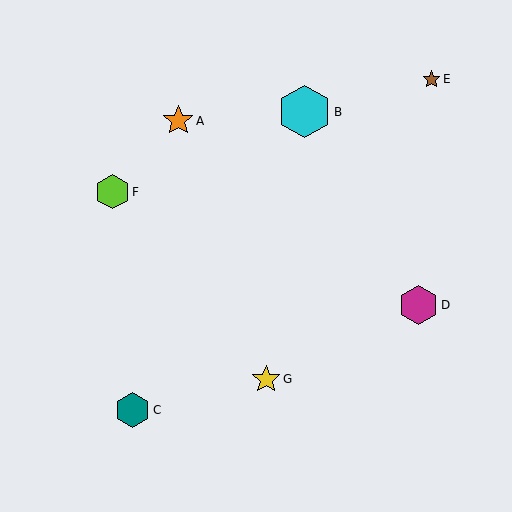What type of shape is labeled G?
Shape G is a yellow star.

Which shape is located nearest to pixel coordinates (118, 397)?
The teal hexagon (labeled C) at (132, 410) is nearest to that location.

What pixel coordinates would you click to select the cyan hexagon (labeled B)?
Click at (304, 112) to select the cyan hexagon B.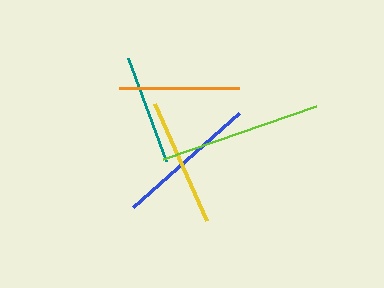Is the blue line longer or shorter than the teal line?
The blue line is longer than the teal line.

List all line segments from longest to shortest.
From longest to shortest: lime, blue, yellow, orange, teal.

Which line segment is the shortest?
The teal line is the shortest at approximately 110 pixels.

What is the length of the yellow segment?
The yellow segment is approximately 128 pixels long.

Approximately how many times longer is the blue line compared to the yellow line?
The blue line is approximately 1.1 times the length of the yellow line.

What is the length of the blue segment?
The blue segment is approximately 142 pixels long.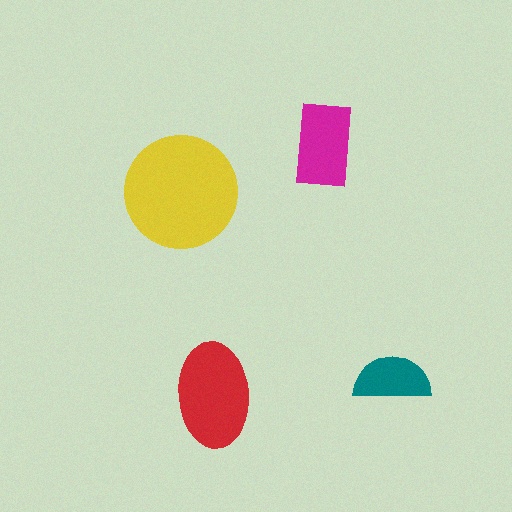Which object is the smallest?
The teal semicircle.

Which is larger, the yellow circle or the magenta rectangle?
The yellow circle.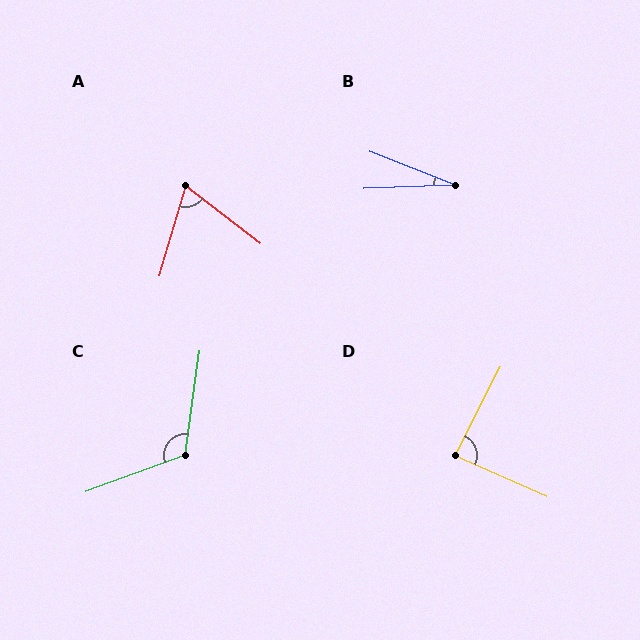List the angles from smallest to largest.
B (23°), A (69°), D (87°), C (118°).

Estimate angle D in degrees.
Approximately 87 degrees.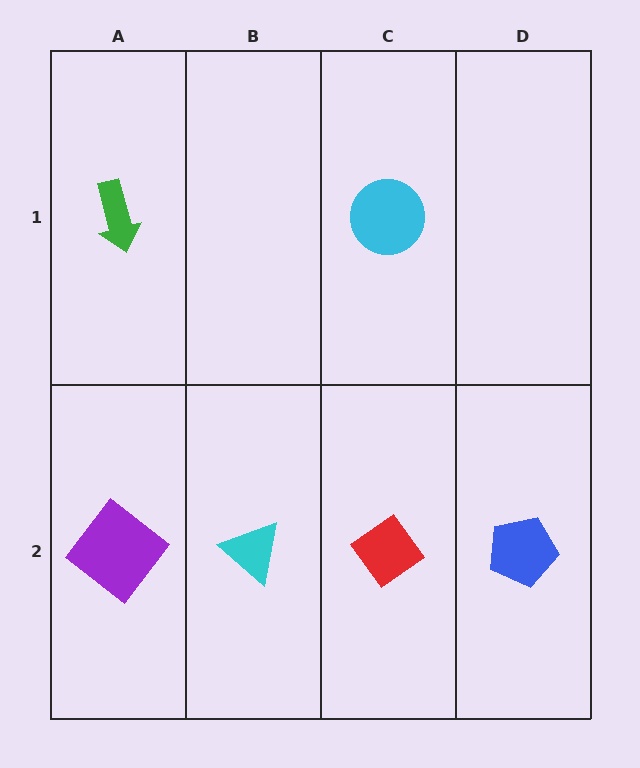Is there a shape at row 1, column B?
No, that cell is empty.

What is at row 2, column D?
A blue pentagon.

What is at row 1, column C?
A cyan circle.